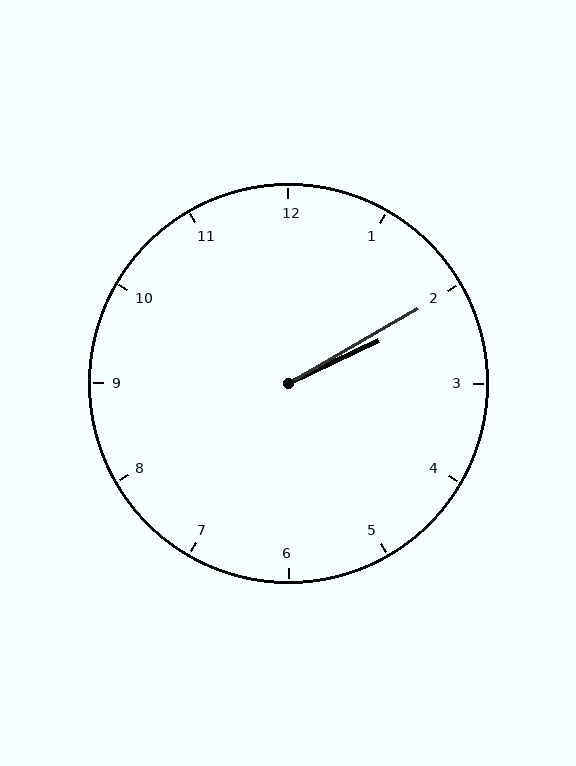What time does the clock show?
2:10.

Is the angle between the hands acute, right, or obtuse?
It is acute.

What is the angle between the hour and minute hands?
Approximately 5 degrees.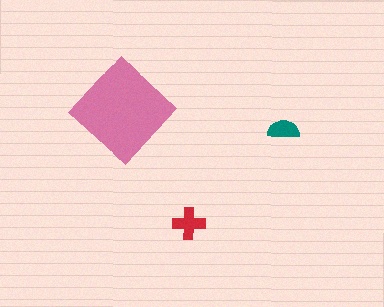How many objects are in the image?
There are 3 objects in the image.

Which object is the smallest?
The teal semicircle.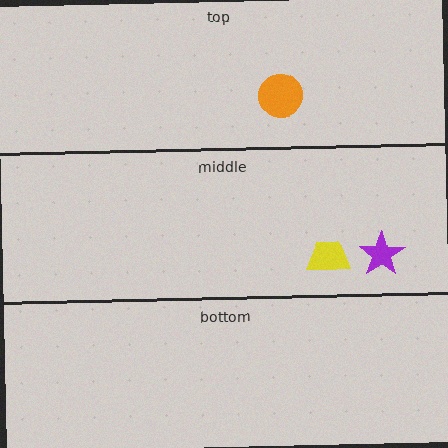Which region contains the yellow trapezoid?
The middle region.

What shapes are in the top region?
The orange circle.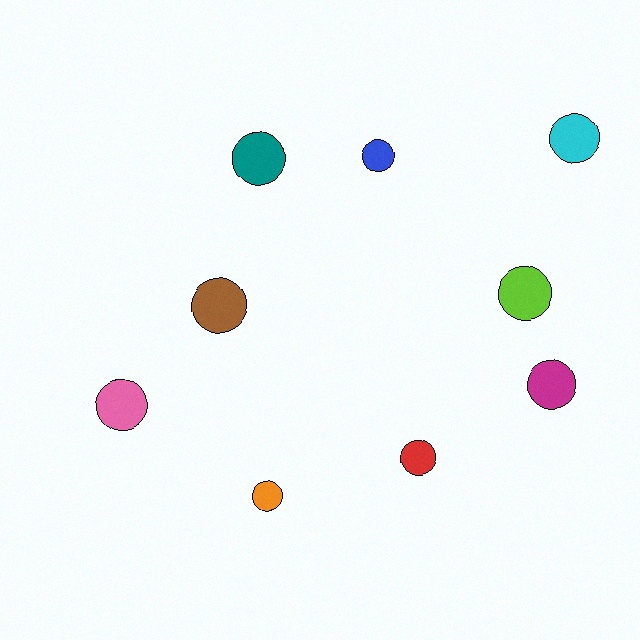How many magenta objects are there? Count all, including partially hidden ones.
There is 1 magenta object.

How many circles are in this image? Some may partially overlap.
There are 9 circles.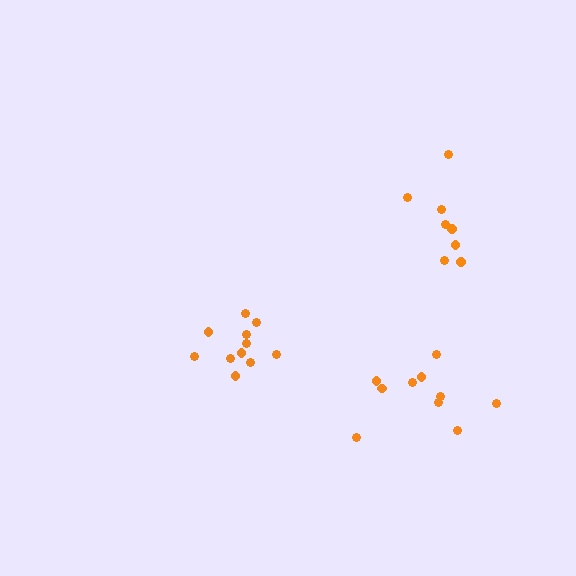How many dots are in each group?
Group 1: 10 dots, Group 2: 11 dots, Group 3: 8 dots (29 total).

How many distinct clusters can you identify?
There are 3 distinct clusters.